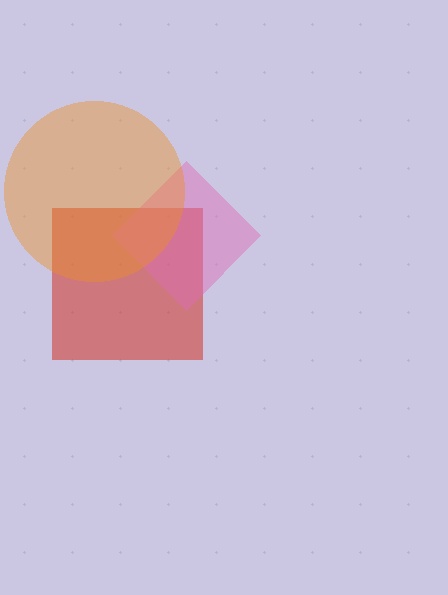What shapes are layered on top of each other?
The layered shapes are: a red square, a pink diamond, an orange circle.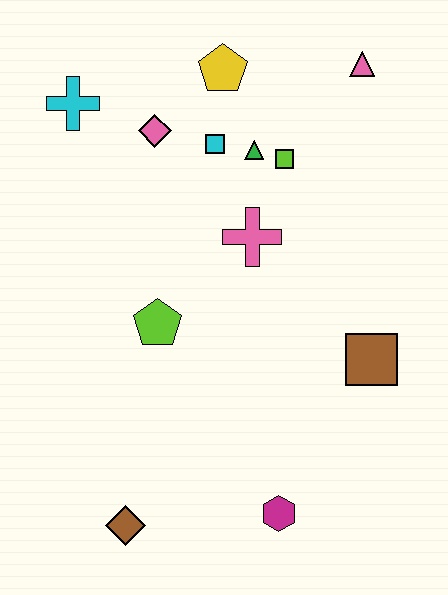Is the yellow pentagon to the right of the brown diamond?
Yes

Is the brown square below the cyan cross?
Yes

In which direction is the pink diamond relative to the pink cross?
The pink diamond is above the pink cross.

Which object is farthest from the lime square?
The brown diamond is farthest from the lime square.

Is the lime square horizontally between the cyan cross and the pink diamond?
No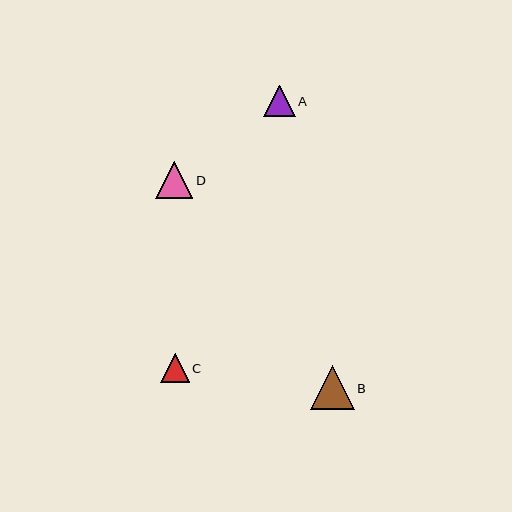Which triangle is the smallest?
Triangle C is the smallest with a size of approximately 28 pixels.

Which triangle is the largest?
Triangle B is the largest with a size of approximately 44 pixels.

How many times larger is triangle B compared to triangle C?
Triangle B is approximately 1.6 times the size of triangle C.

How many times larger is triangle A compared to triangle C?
Triangle A is approximately 1.1 times the size of triangle C.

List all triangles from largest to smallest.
From largest to smallest: B, D, A, C.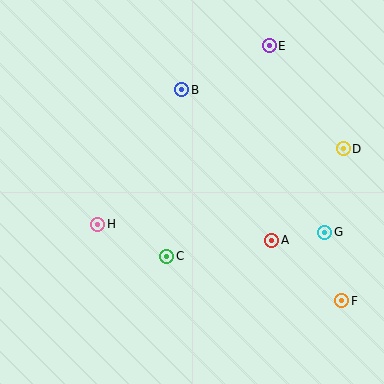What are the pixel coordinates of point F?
Point F is at (342, 301).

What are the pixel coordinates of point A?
Point A is at (272, 240).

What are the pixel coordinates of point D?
Point D is at (343, 149).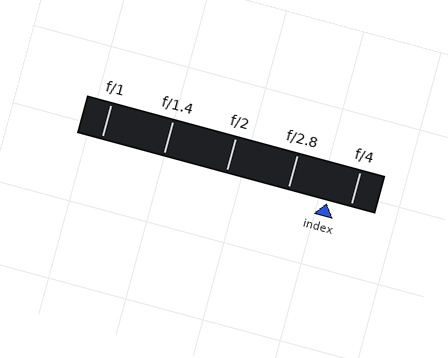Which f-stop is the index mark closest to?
The index mark is closest to f/4.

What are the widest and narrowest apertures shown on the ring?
The widest aperture shown is f/1 and the narrowest is f/4.